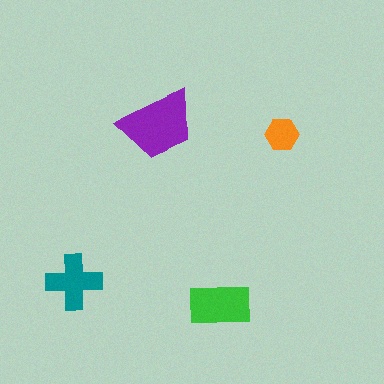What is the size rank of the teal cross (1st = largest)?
3rd.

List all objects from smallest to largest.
The orange hexagon, the teal cross, the green rectangle, the purple trapezoid.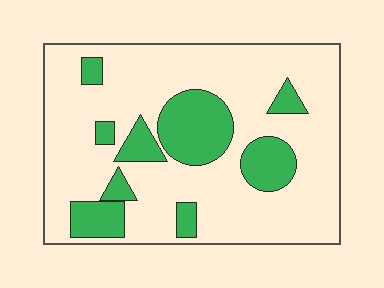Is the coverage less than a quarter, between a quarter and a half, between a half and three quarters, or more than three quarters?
Less than a quarter.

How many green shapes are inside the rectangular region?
9.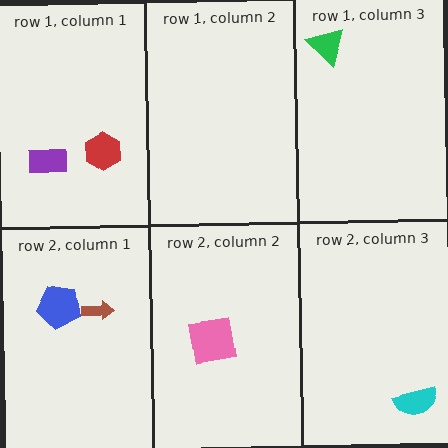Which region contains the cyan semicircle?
The row 2, column 3 region.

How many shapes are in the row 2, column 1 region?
2.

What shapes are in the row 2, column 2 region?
The pink square.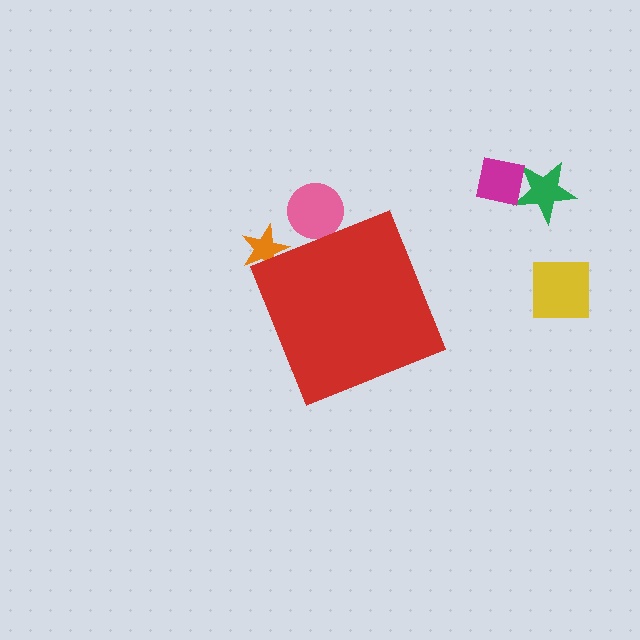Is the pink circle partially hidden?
Yes, the pink circle is partially hidden behind the red diamond.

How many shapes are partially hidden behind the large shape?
2 shapes are partially hidden.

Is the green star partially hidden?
No, the green star is fully visible.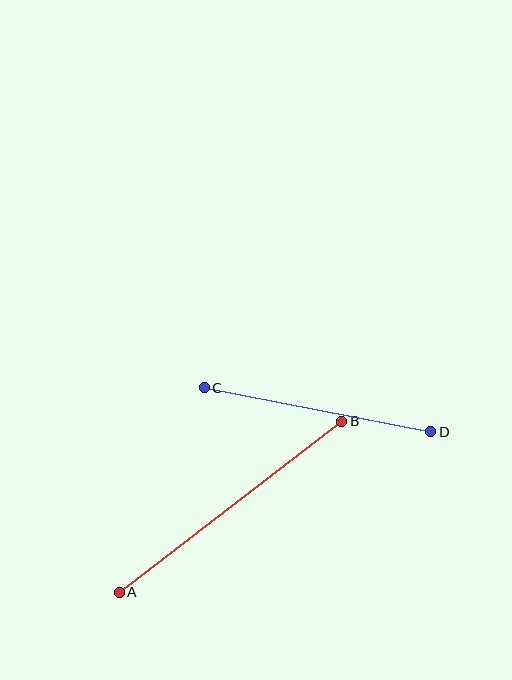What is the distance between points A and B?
The distance is approximately 280 pixels.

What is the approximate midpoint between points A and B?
The midpoint is at approximately (231, 507) pixels.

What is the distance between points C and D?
The distance is approximately 231 pixels.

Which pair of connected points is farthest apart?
Points A and B are farthest apart.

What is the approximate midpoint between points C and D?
The midpoint is at approximately (318, 410) pixels.